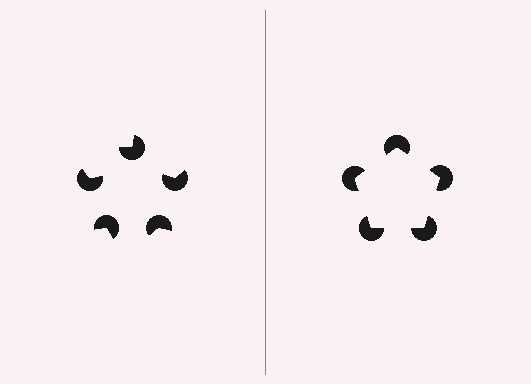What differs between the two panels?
The pac-man discs are positioned identically on both sides; only the wedge orientations differ. On the right they align to a pentagon; on the left they are misaligned.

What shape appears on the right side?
An illusory pentagon.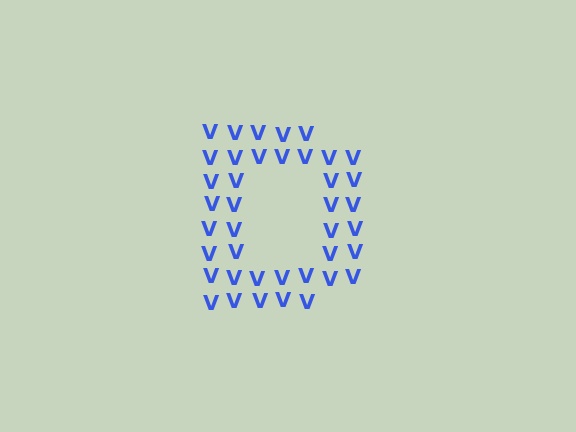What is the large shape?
The large shape is the letter D.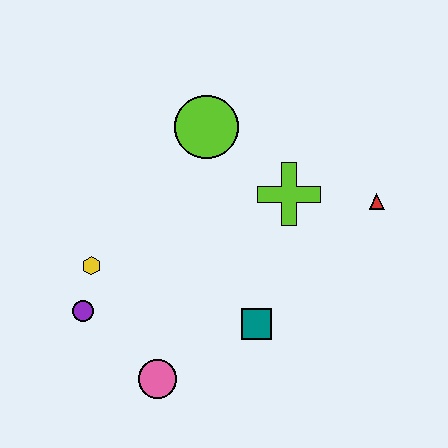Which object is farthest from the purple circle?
The red triangle is farthest from the purple circle.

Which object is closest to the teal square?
The pink circle is closest to the teal square.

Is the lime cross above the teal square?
Yes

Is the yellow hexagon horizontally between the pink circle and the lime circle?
No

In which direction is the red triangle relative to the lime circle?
The red triangle is to the right of the lime circle.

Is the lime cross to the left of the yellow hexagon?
No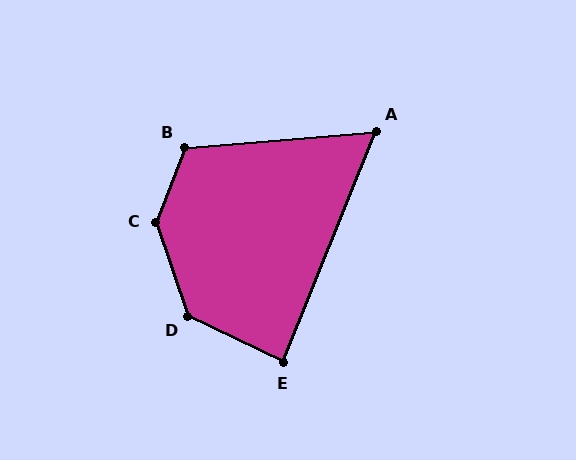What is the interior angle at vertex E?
Approximately 86 degrees (approximately right).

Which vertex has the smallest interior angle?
A, at approximately 63 degrees.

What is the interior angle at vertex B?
Approximately 116 degrees (obtuse).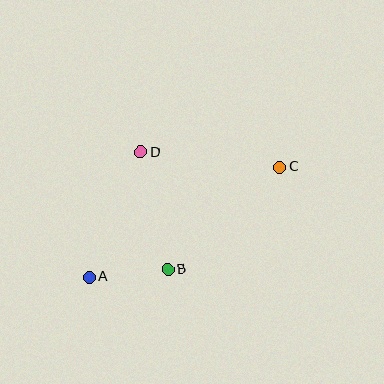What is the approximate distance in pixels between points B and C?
The distance between B and C is approximately 151 pixels.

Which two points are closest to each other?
Points A and B are closest to each other.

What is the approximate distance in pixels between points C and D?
The distance between C and D is approximately 140 pixels.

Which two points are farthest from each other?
Points A and C are farthest from each other.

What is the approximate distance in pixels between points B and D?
The distance between B and D is approximately 121 pixels.